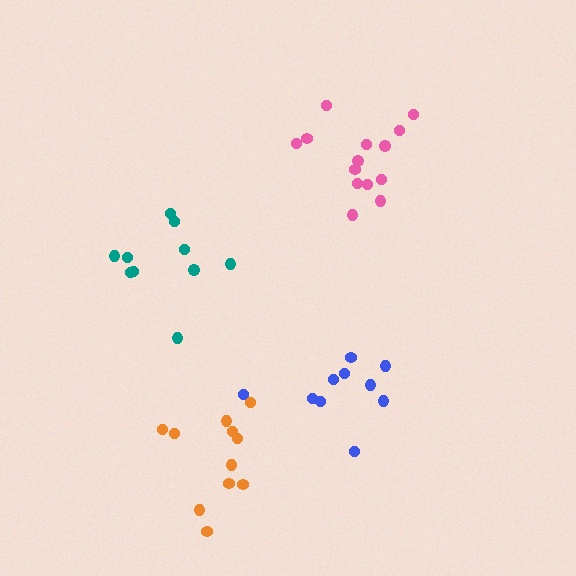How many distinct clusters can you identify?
There are 4 distinct clusters.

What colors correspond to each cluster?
The clusters are colored: orange, blue, teal, pink.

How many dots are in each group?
Group 1: 11 dots, Group 2: 10 dots, Group 3: 10 dots, Group 4: 14 dots (45 total).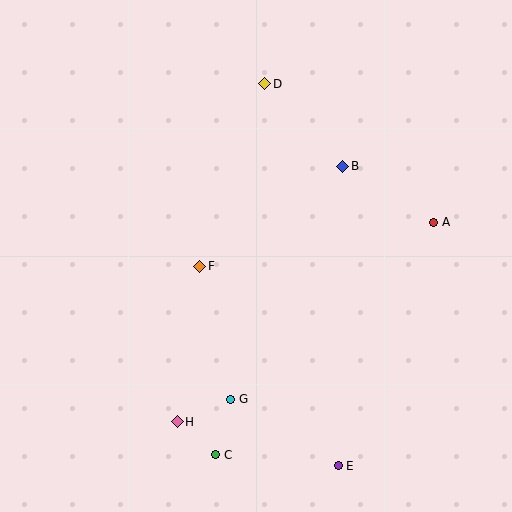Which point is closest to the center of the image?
Point F at (200, 266) is closest to the center.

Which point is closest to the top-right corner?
Point A is closest to the top-right corner.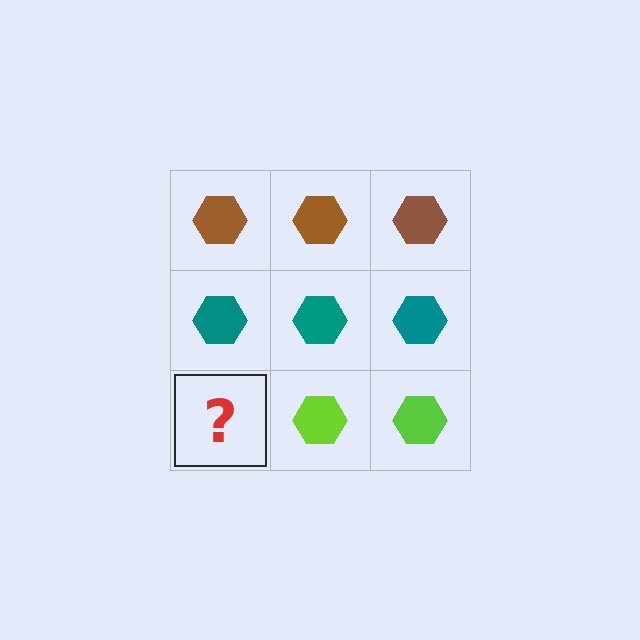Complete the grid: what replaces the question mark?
The question mark should be replaced with a lime hexagon.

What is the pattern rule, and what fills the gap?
The rule is that each row has a consistent color. The gap should be filled with a lime hexagon.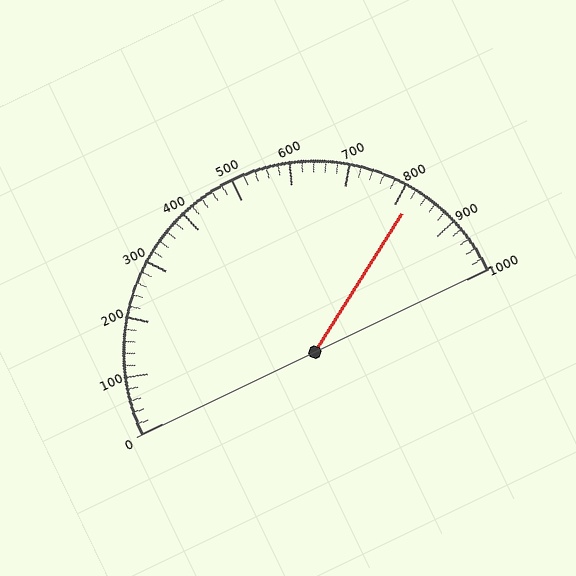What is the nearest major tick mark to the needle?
The nearest major tick mark is 800.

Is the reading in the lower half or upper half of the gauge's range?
The reading is in the upper half of the range (0 to 1000).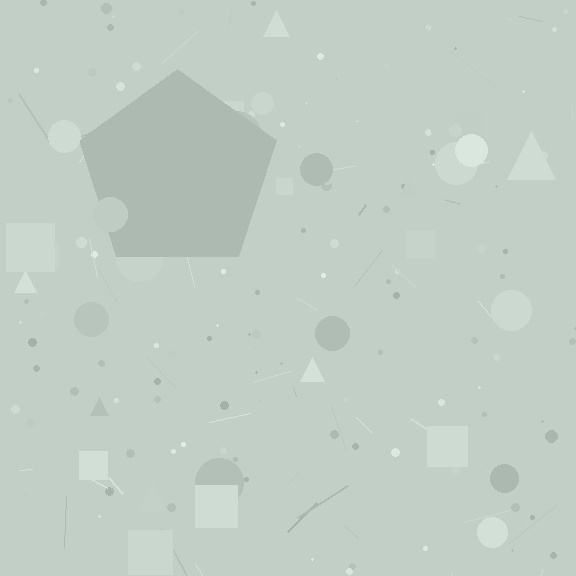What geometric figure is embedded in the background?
A pentagon is embedded in the background.